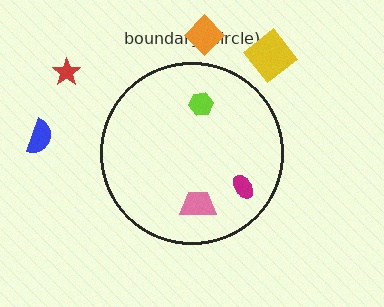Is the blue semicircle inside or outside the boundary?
Outside.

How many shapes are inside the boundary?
3 inside, 4 outside.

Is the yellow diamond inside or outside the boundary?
Outside.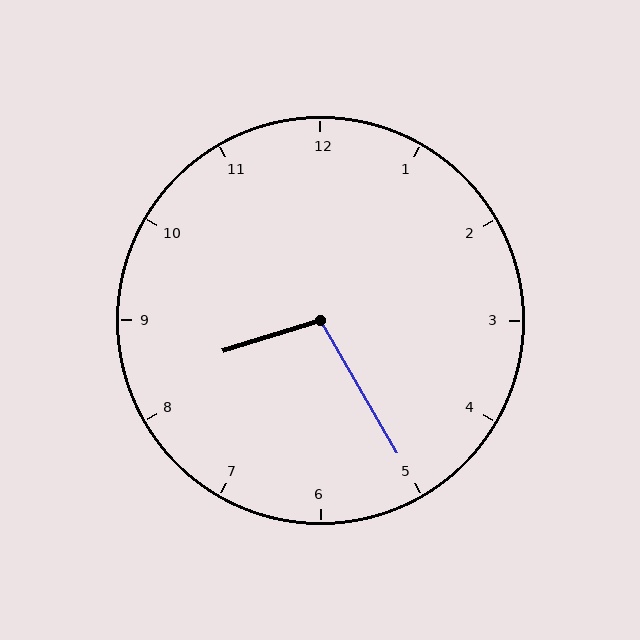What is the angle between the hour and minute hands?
Approximately 102 degrees.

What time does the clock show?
8:25.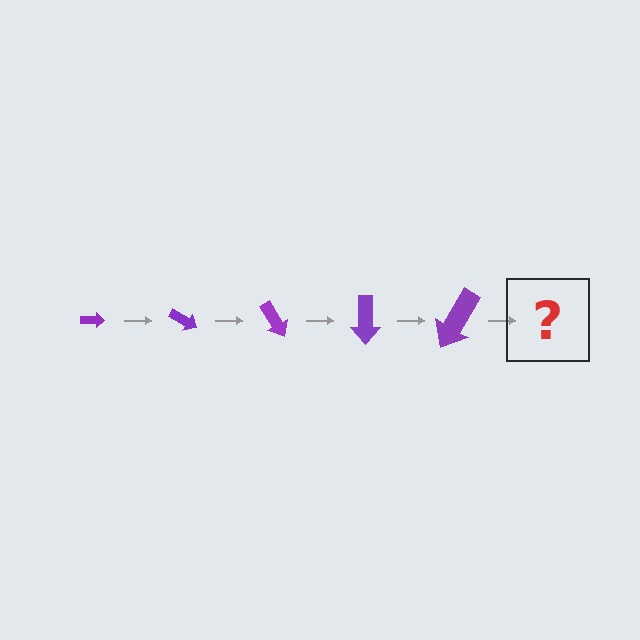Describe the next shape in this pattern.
It should be an arrow, larger than the previous one and rotated 150 degrees from the start.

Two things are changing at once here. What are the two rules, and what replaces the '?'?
The two rules are that the arrow grows larger each step and it rotates 30 degrees each step. The '?' should be an arrow, larger than the previous one and rotated 150 degrees from the start.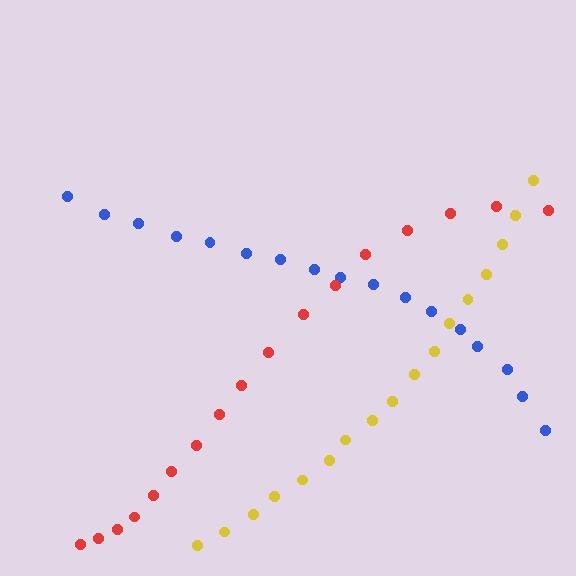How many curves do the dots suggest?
There are 3 distinct paths.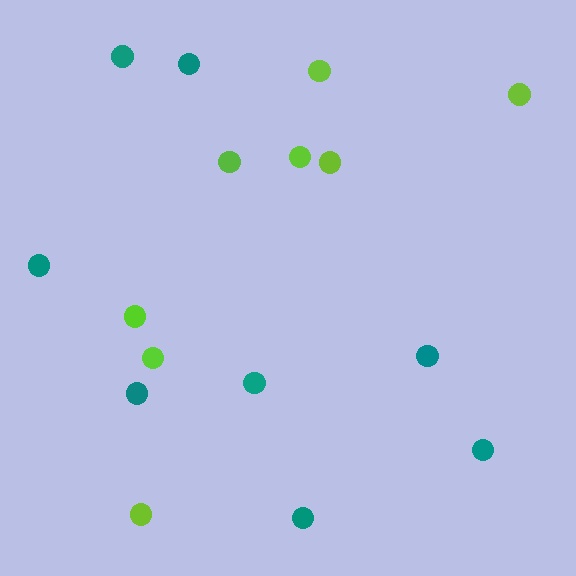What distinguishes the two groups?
There are 2 groups: one group of lime circles (8) and one group of teal circles (8).